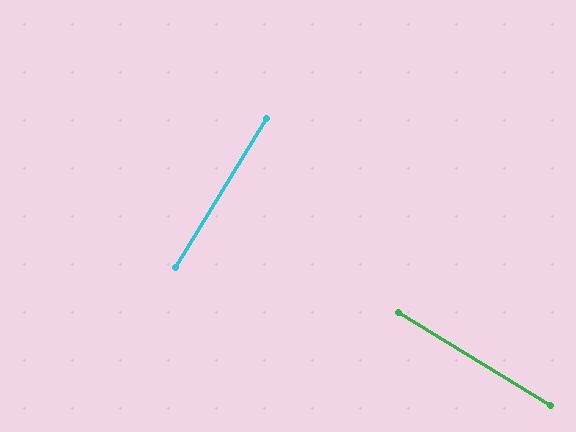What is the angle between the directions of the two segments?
Approximately 90 degrees.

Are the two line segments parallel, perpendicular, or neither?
Perpendicular — they meet at approximately 90°.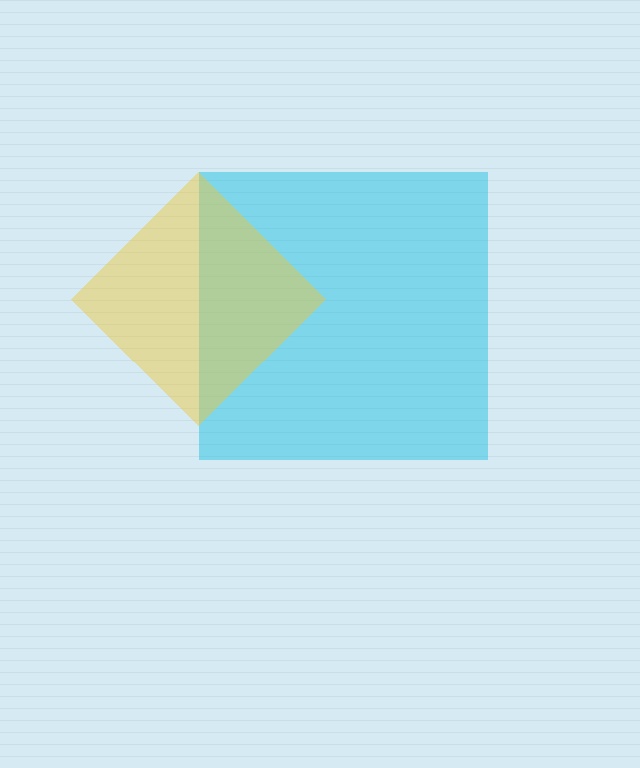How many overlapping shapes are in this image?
There are 2 overlapping shapes in the image.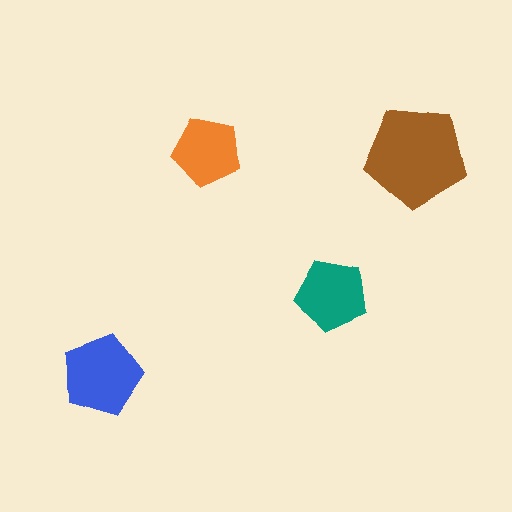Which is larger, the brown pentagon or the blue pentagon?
The brown one.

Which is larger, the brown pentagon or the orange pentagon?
The brown one.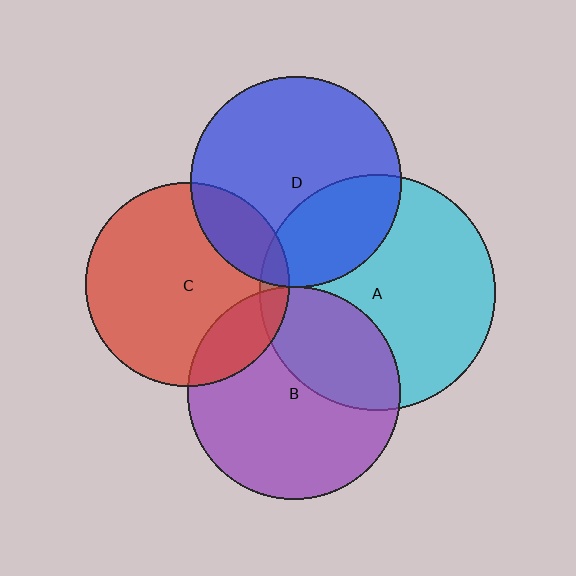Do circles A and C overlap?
Yes.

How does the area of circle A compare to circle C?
Approximately 1.3 times.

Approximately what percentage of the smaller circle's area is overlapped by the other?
Approximately 5%.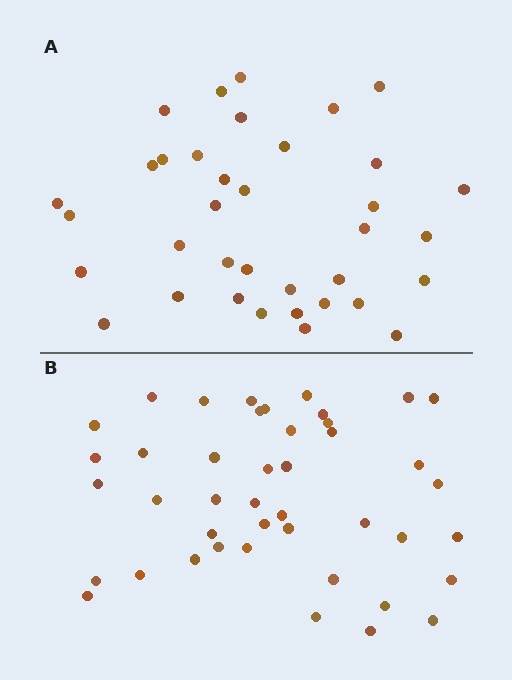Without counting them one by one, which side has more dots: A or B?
Region B (the bottom region) has more dots.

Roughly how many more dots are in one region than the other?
Region B has roughly 8 or so more dots than region A.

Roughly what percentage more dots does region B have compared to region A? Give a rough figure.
About 20% more.